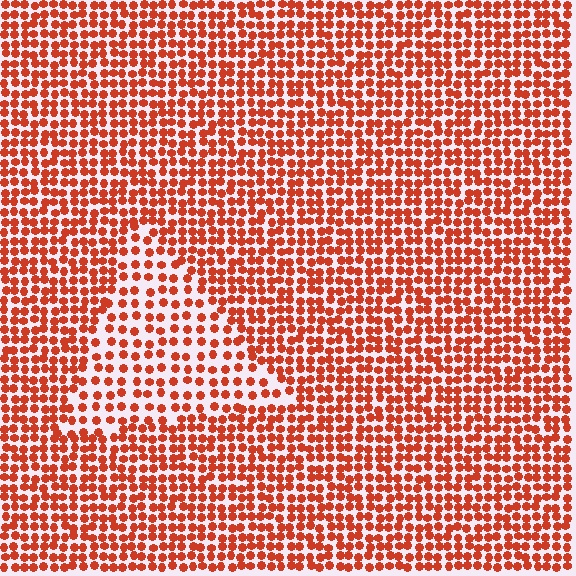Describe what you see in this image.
The image contains small red elements arranged at two different densities. A triangle-shaped region is visible where the elements are less densely packed than the surrounding area.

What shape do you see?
I see a triangle.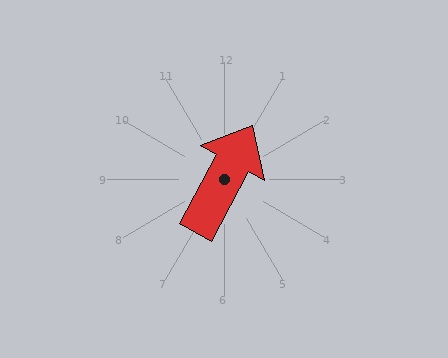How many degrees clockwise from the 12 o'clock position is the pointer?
Approximately 28 degrees.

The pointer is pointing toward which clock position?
Roughly 1 o'clock.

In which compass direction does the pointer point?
Northeast.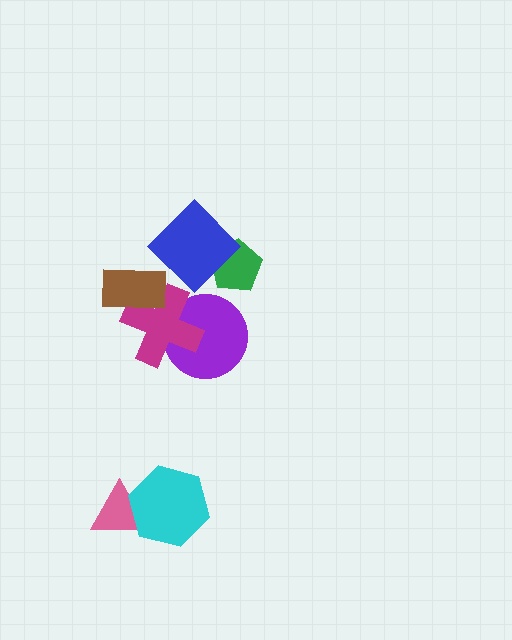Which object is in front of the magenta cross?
The brown rectangle is in front of the magenta cross.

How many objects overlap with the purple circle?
1 object overlaps with the purple circle.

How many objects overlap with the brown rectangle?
1 object overlaps with the brown rectangle.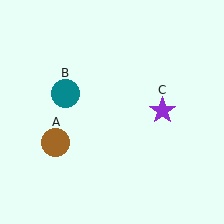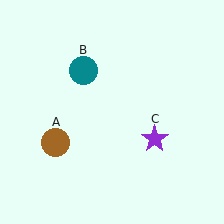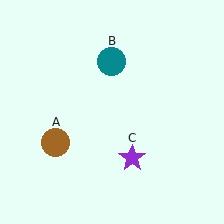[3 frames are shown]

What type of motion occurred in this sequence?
The teal circle (object B), purple star (object C) rotated clockwise around the center of the scene.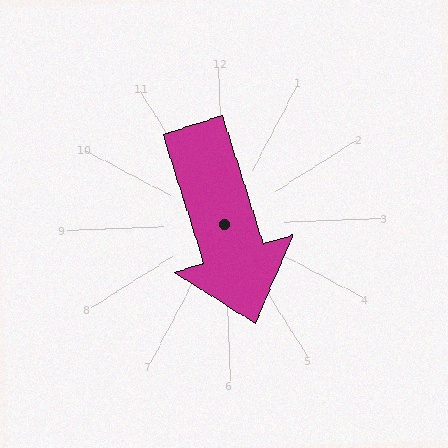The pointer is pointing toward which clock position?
Roughly 5 o'clock.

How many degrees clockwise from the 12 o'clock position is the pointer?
Approximately 165 degrees.